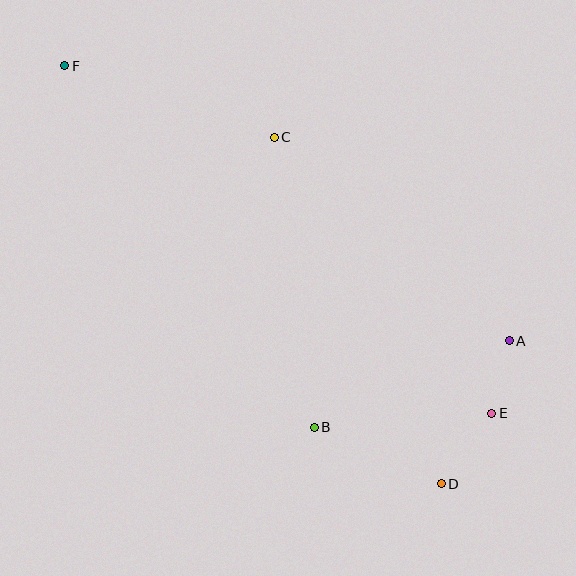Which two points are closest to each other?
Points A and E are closest to each other.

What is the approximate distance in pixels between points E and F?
The distance between E and F is approximately 551 pixels.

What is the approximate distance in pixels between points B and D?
The distance between B and D is approximately 139 pixels.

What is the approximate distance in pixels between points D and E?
The distance between D and E is approximately 87 pixels.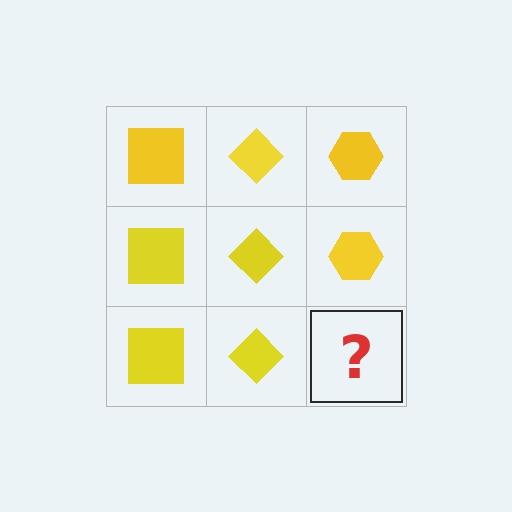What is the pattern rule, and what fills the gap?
The rule is that each column has a consistent shape. The gap should be filled with a yellow hexagon.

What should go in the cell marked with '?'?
The missing cell should contain a yellow hexagon.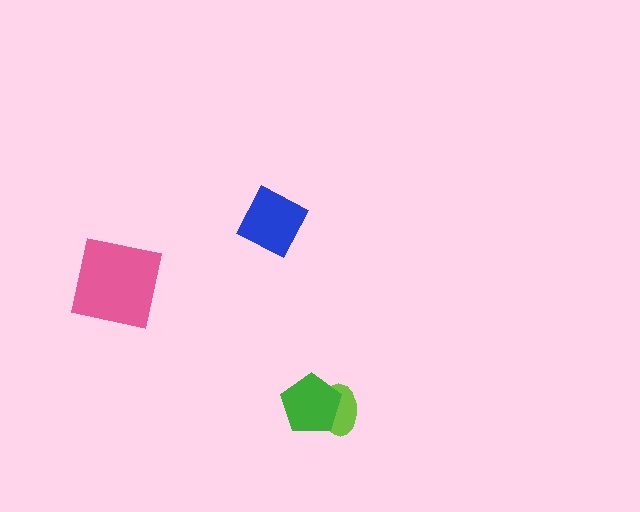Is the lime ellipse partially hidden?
Yes, it is partially covered by another shape.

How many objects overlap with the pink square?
0 objects overlap with the pink square.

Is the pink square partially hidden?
No, no other shape covers it.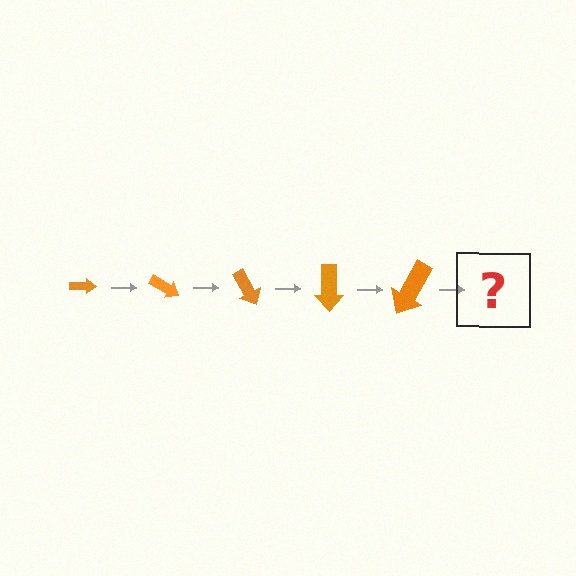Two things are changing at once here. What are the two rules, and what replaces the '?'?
The two rules are that the arrow grows larger each step and it rotates 30 degrees each step. The '?' should be an arrow, larger than the previous one and rotated 150 degrees from the start.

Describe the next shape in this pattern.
It should be an arrow, larger than the previous one and rotated 150 degrees from the start.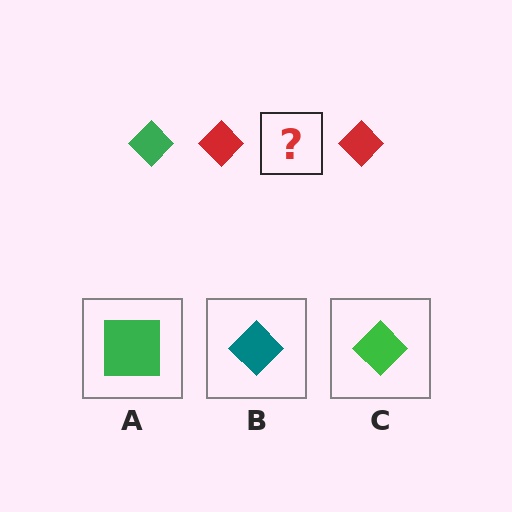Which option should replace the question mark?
Option C.